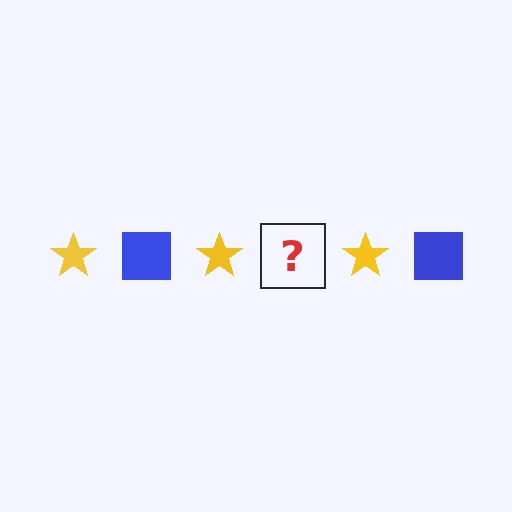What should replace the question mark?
The question mark should be replaced with a blue square.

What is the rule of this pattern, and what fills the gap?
The rule is that the pattern alternates between yellow star and blue square. The gap should be filled with a blue square.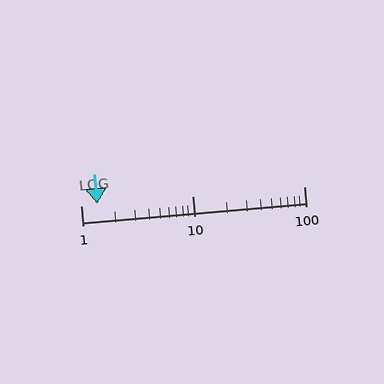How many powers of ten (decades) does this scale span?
The scale spans 2 decades, from 1 to 100.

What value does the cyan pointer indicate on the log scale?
The pointer indicates approximately 1.4.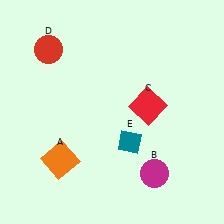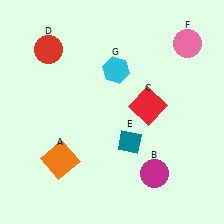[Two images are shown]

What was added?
A pink circle (F), a cyan hexagon (G) were added in Image 2.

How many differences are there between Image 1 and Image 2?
There are 2 differences between the two images.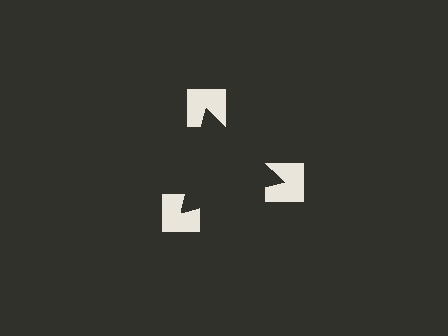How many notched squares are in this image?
There are 3 — one at each vertex of the illusory triangle.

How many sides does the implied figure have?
3 sides.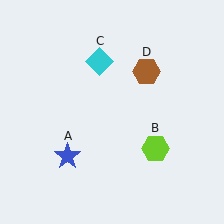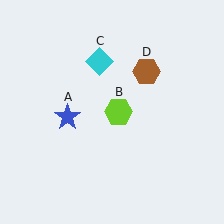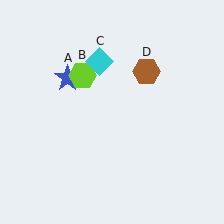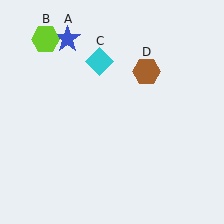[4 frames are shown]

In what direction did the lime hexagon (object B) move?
The lime hexagon (object B) moved up and to the left.